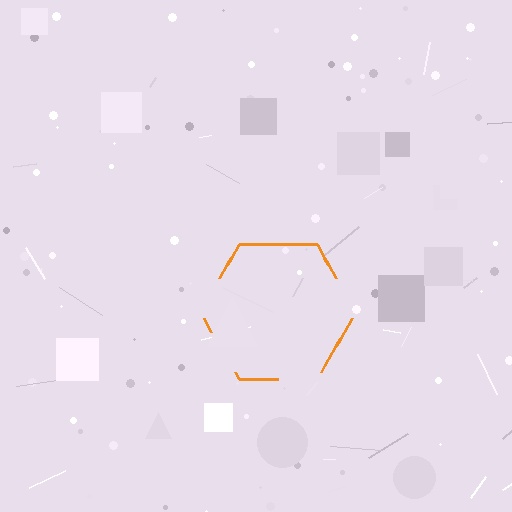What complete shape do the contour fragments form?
The contour fragments form a hexagon.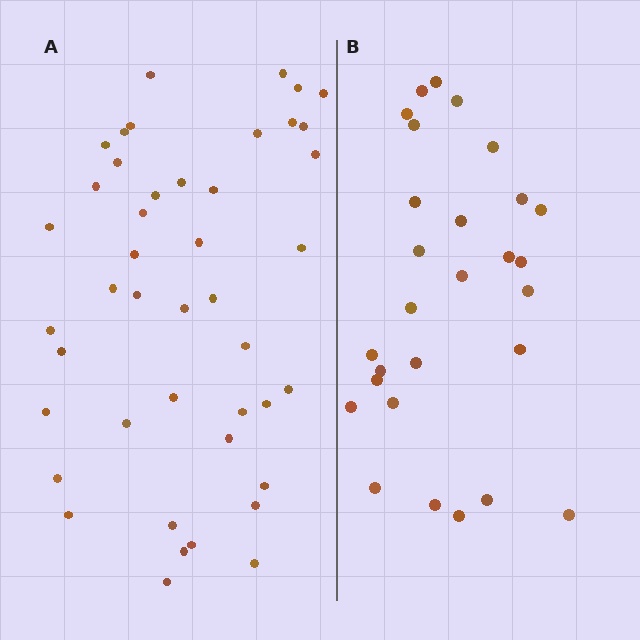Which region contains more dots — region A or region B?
Region A (the left region) has more dots.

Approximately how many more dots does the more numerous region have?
Region A has approximately 15 more dots than region B.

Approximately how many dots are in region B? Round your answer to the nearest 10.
About 30 dots. (The exact count is 28, which rounds to 30.)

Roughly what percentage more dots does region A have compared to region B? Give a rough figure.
About 55% more.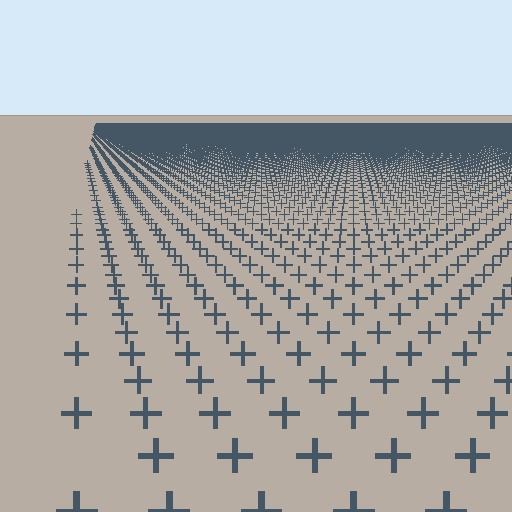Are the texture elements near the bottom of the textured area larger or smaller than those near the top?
Larger. Near the bottom, elements are closer to the viewer and appear at a bigger on-screen size.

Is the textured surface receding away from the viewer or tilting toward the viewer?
The surface is receding away from the viewer. Texture elements get smaller and denser toward the top.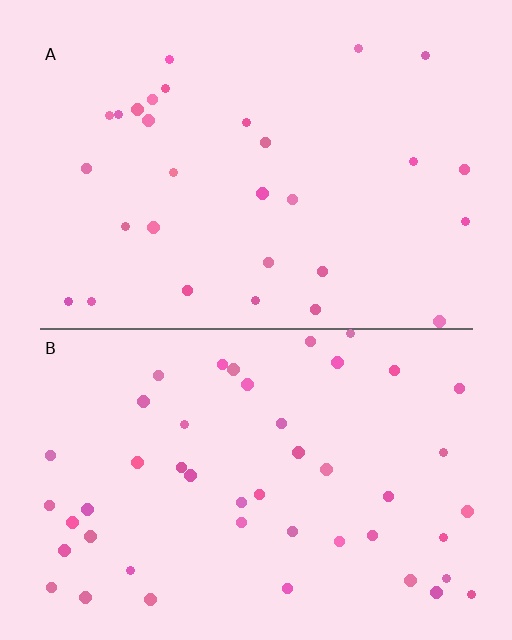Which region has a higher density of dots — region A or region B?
B (the bottom).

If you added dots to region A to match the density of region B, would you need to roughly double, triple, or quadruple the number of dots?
Approximately double.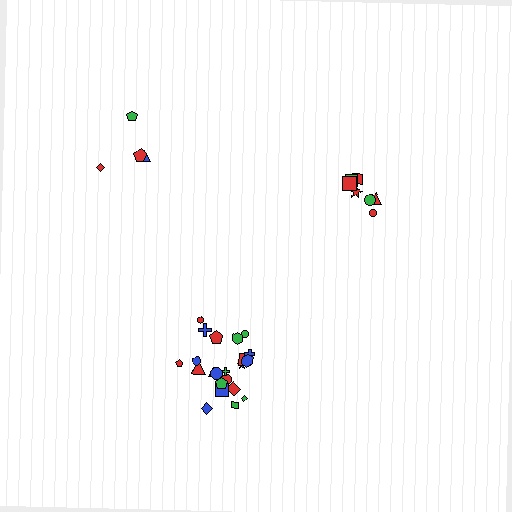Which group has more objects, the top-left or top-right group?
The top-right group.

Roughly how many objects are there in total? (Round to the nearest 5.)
Roughly 35 objects in total.